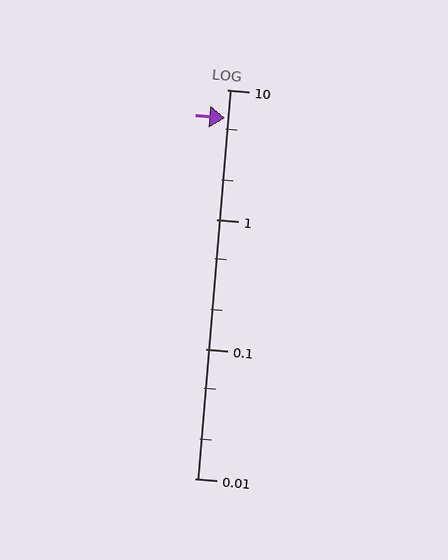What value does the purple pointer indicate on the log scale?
The pointer indicates approximately 6.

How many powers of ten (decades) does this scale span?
The scale spans 3 decades, from 0.01 to 10.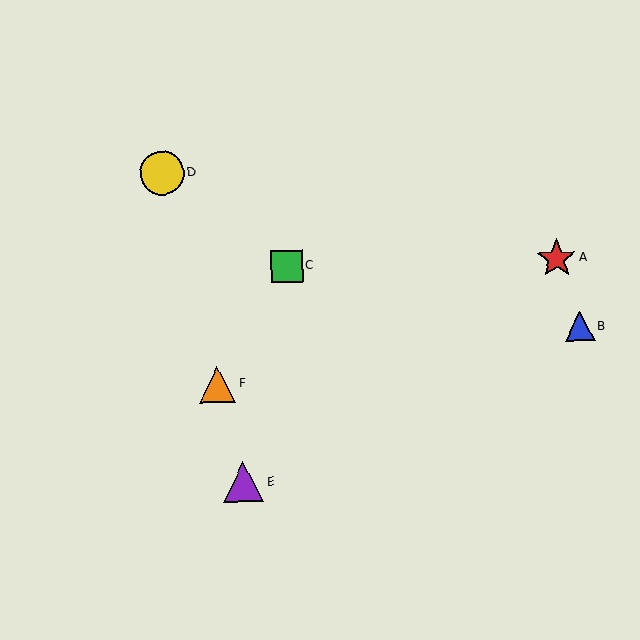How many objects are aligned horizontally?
2 objects (A, C) are aligned horizontally.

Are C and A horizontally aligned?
Yes, both are at y≈266.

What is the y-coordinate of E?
Object E is at y≈482.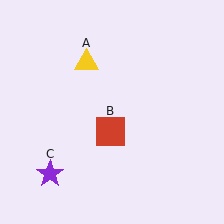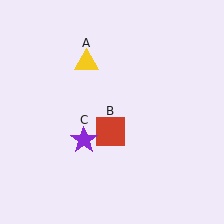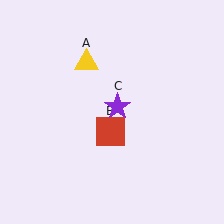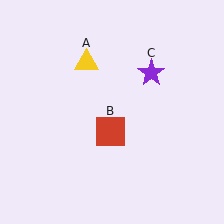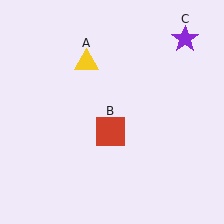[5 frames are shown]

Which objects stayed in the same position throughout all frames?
Yellow triangle (object A) and red square (object B) remained stationary.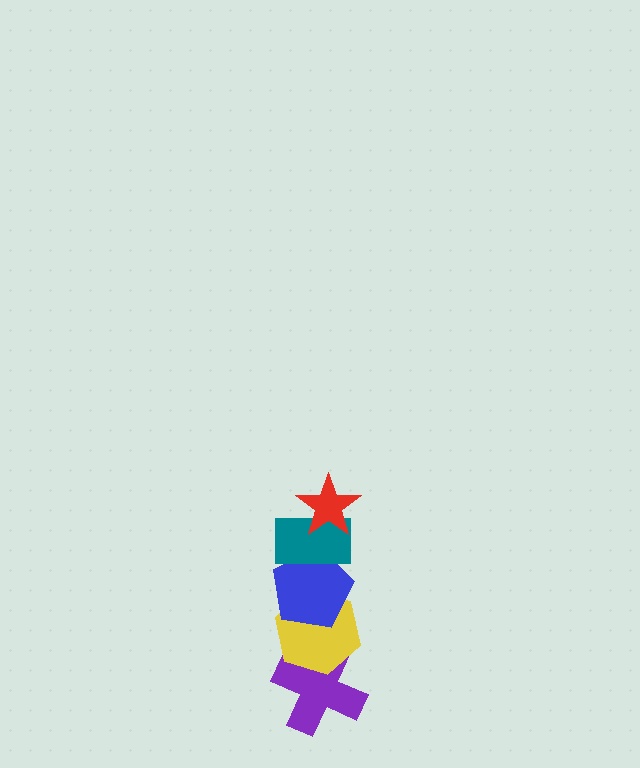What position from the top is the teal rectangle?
The teal rectangle is 2nd from the top.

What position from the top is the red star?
The red star is 1st from the top.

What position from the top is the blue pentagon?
The blue pentagon is 3rd from the top.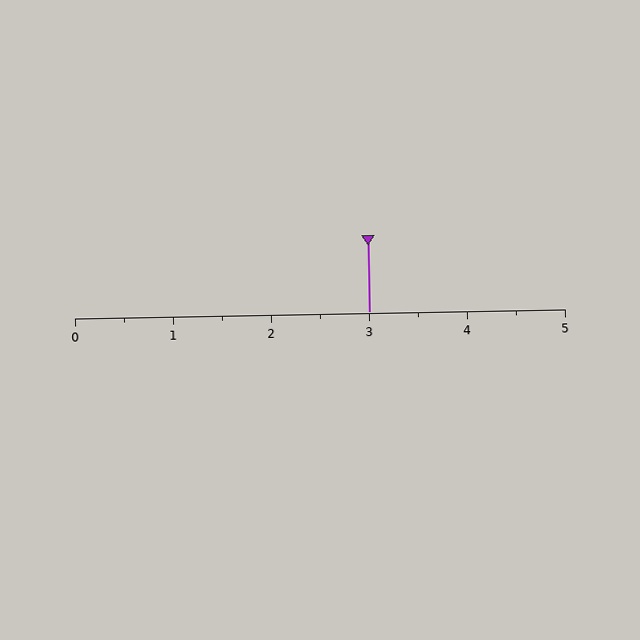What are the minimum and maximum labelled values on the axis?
The axis runs from 0 to 5.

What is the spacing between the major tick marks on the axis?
The major ticks are spaced 1 apart.